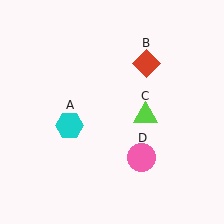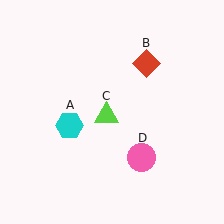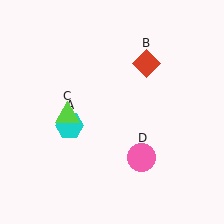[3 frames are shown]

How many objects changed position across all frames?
1 object changed position: lime triangle (object C).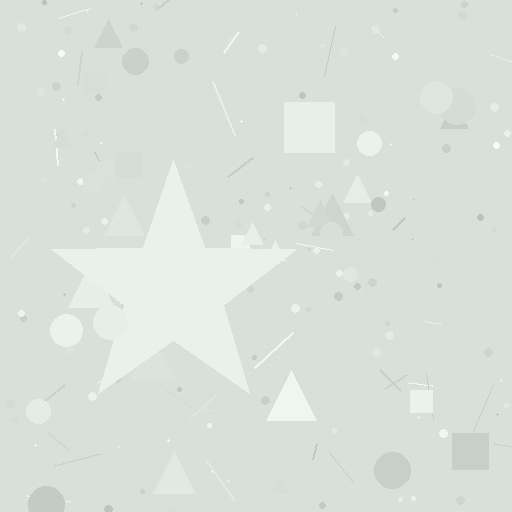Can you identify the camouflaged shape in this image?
The camouflaged shape is a star.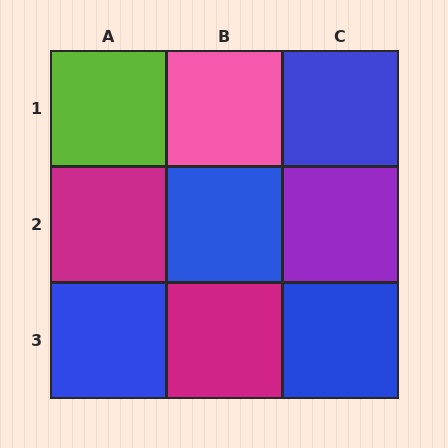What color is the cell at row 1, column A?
Lime.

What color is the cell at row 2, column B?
Blue.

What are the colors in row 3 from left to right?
Blue, magenta, blue.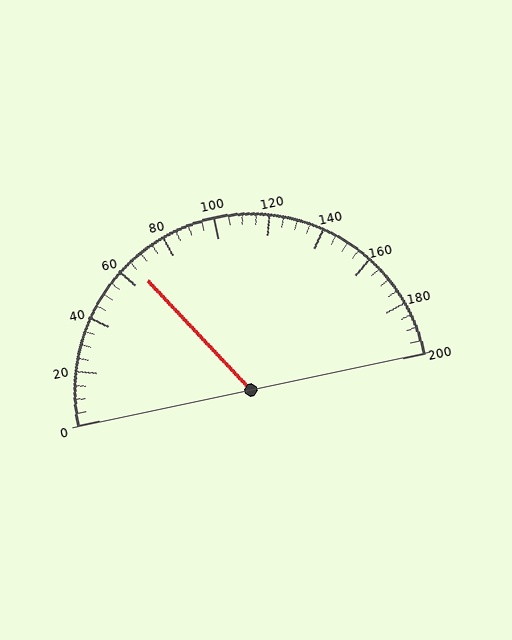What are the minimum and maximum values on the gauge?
The gauge ranges from 0 to 200.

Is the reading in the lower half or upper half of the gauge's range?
The reading is in the lower half of the range (0 to 200).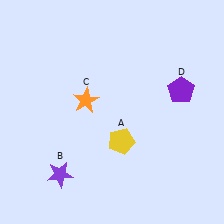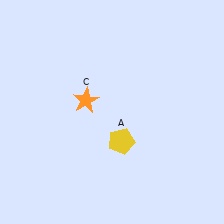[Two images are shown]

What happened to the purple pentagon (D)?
The purple pentagon (D) was removed in Image 2. It was in the top-right area of Image 1.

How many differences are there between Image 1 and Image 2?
There are 2 differences between the two images.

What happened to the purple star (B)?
The purple star (B) was removed in Image 2. It was in the bottom-left area of Image 1.